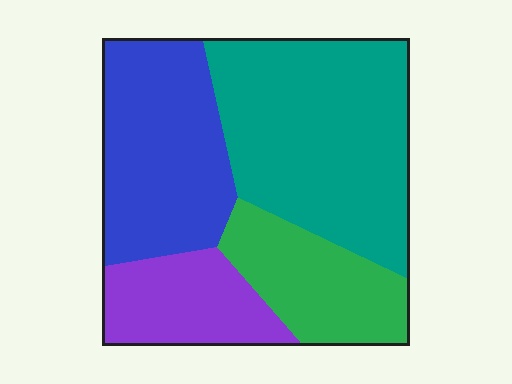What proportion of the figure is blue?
Blue takes up about one quarter (1/4) of the figure.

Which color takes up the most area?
Teal, at roughly 40%.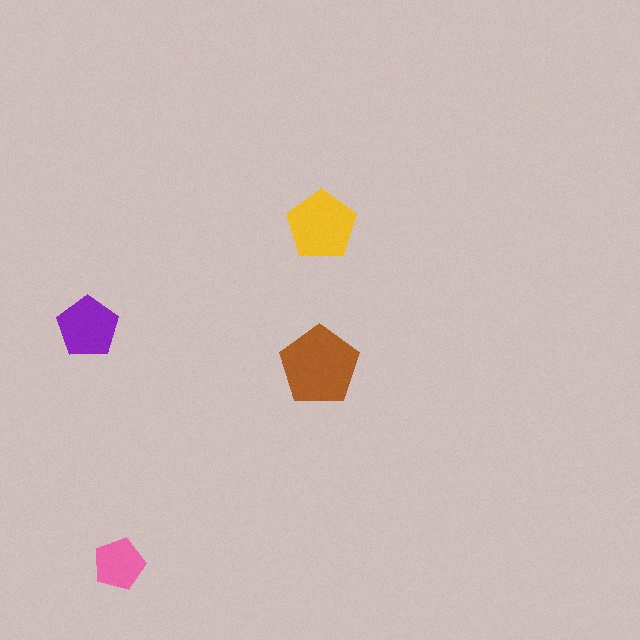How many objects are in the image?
There are 4 objects in the image.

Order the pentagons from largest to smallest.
the brown one, the yellow one, the purple one, the pink one.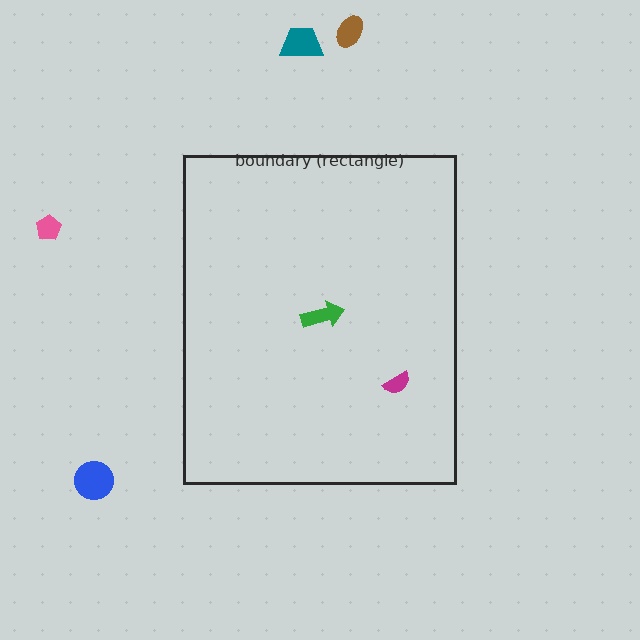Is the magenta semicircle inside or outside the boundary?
Inside.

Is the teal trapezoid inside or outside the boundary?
Outside.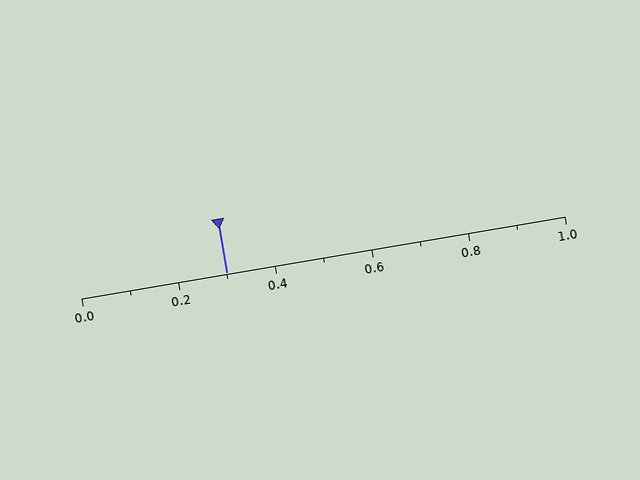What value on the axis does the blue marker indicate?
The marker indicates approximately 0.3.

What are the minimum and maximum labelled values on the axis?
The axis runs from 0.0 to 1.0.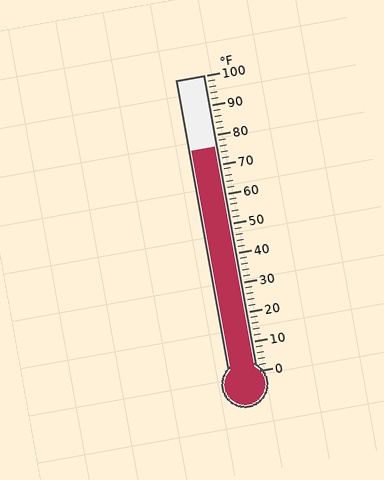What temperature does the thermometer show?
The thermometer shows approximately 76°F.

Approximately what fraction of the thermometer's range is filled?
The thermometer is filled to approximately 75% of its range.